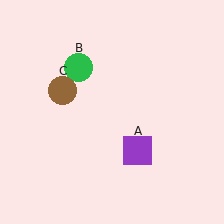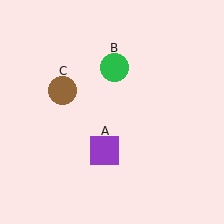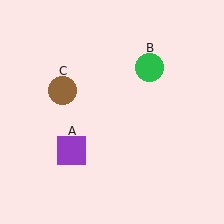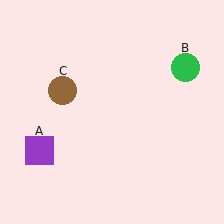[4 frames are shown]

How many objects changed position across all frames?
2 objects changed position: purple square (object A), green circle (object B).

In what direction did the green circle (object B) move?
The green circle (object B) moved right.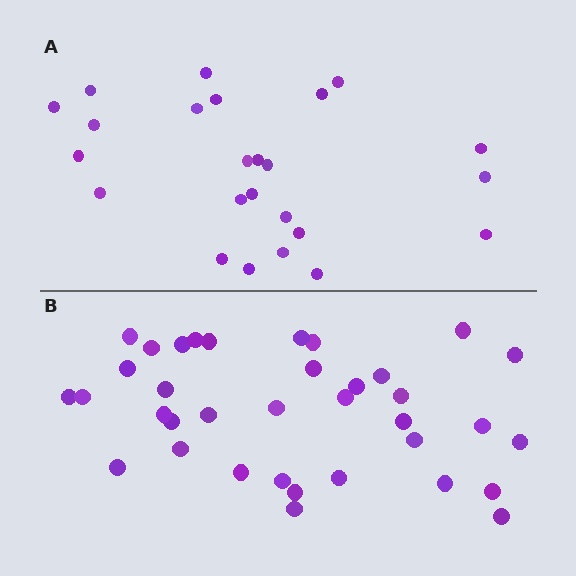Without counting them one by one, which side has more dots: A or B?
Region B (the bottom region) has more dots.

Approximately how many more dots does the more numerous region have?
Region B has roughly 12 or so more dots than region A.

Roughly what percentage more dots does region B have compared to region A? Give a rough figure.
About 50% more.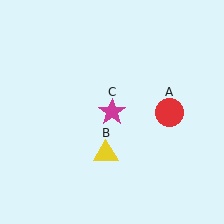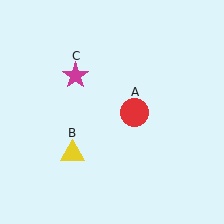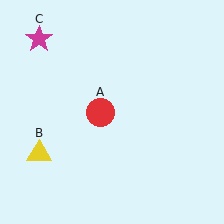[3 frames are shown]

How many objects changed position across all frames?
3 objects changed position: red circle (object A), yellow triangle (object B), magenta star (object C).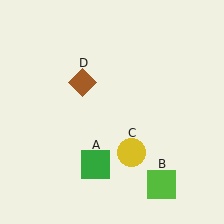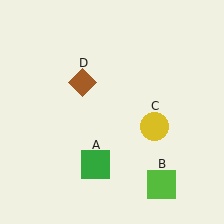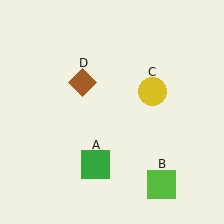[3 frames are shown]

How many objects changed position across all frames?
1 object changed position: yellow circle (object C).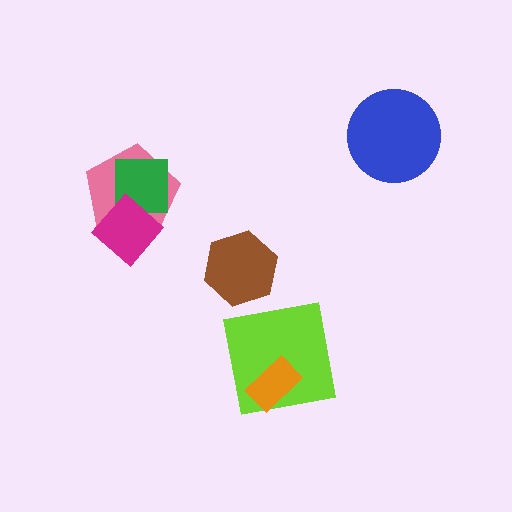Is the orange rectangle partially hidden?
No, no other shape covers it.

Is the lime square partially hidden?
Yes, it is partially covered by another shape.